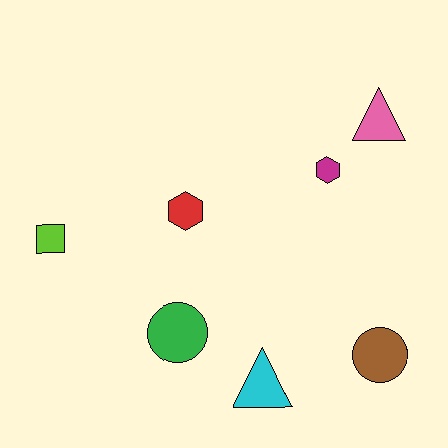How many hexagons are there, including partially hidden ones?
There are 2 hexagons.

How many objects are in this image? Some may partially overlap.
There are 7 objects.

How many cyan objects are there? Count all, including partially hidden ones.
There is 1 cyan object.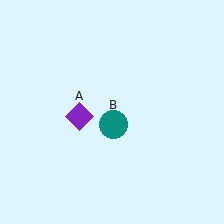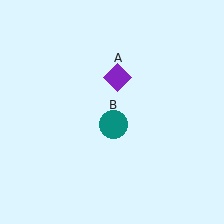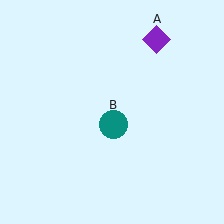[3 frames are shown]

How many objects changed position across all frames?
1 object changed position: purple diamond (object A).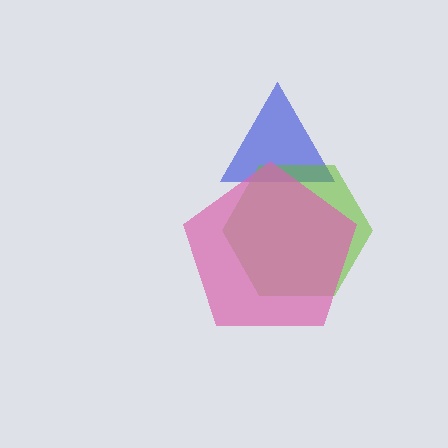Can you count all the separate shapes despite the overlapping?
Yes, there are 3 separate shapes.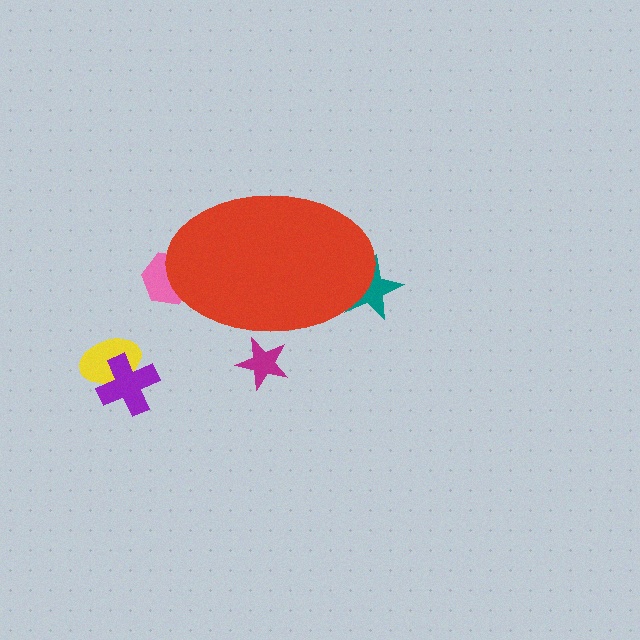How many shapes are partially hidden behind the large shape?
3 shapes are partially hidden.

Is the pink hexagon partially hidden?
Yes, the pink hexagon is partially hidden behind the red ellipse.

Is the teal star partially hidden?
Yes, the teal star is partially hidden behind the red ellipse.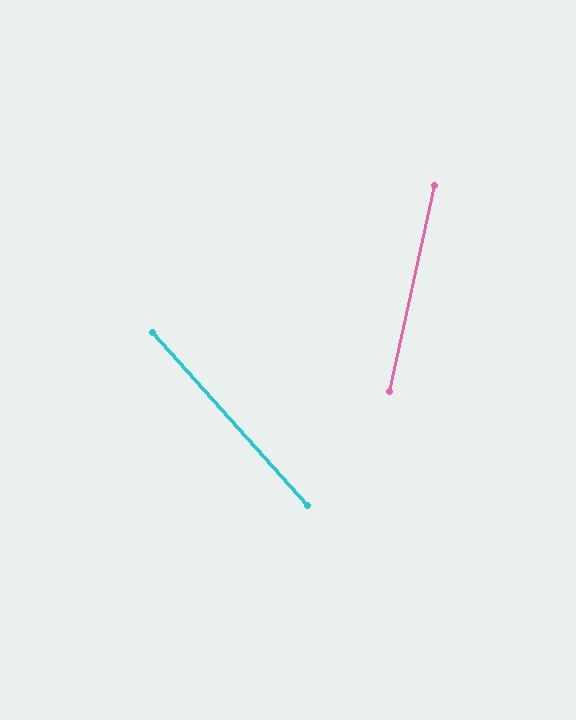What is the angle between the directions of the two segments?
Approximately 54 degrees.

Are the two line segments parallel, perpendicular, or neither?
Neither parallel nor perpendicular — they differ by about 54°.